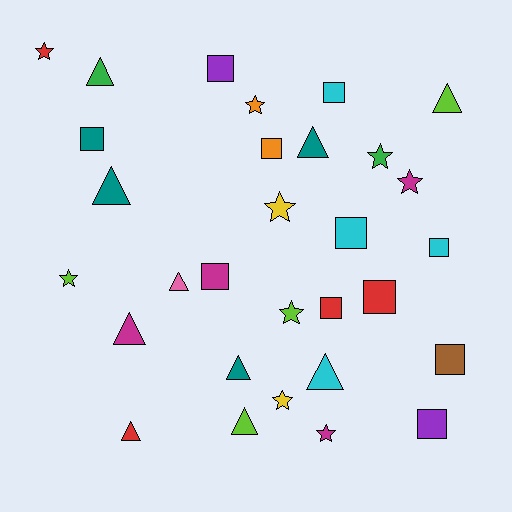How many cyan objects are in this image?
There are 4 cyan objects.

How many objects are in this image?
There are 30 objects.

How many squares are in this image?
There are 11 squares.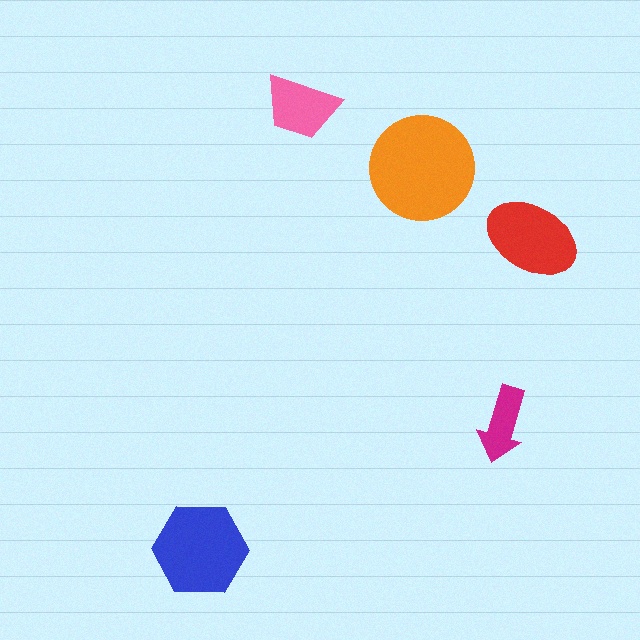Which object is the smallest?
The magenta arrow.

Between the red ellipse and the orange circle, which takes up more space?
The orange circle.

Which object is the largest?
The orange circle.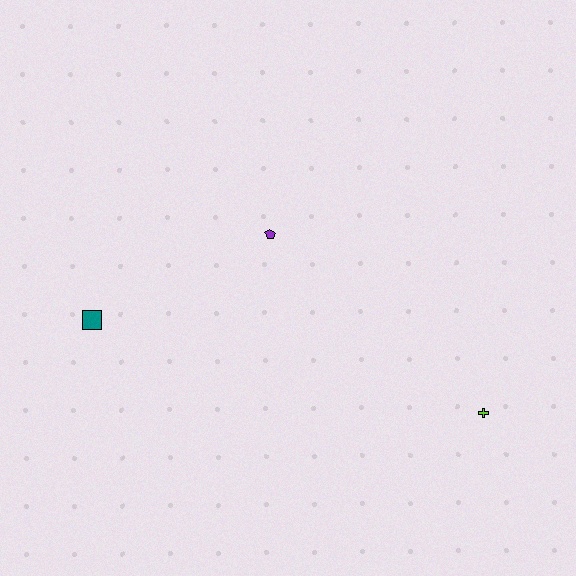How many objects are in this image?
There are 3 objects.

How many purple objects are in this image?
There is 1 purple object.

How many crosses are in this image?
There is 1 cross.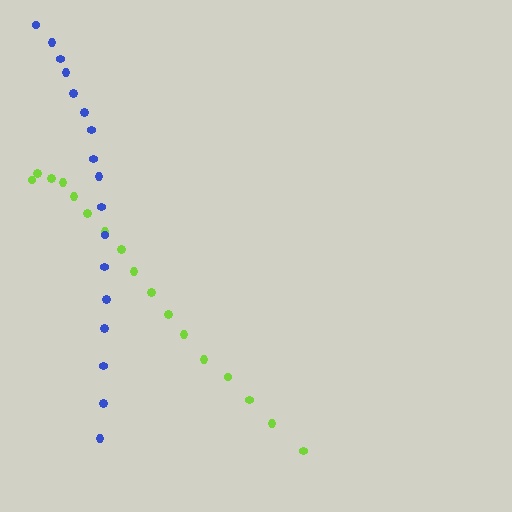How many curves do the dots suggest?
There are 2 distinct paths.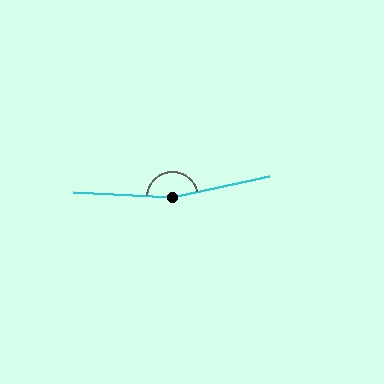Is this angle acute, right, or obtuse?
It is obtuse.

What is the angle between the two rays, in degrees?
Approximately 165 degrees.